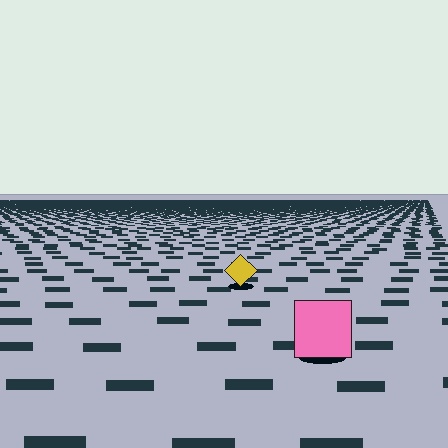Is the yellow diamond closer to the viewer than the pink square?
No. The pink square is closer — you can tell from the texture gradient: the ground texture is coarser near it.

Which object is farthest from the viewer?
The yellow diamond is farthest from the viewer. It appears smaller and the ground texture around it is denser.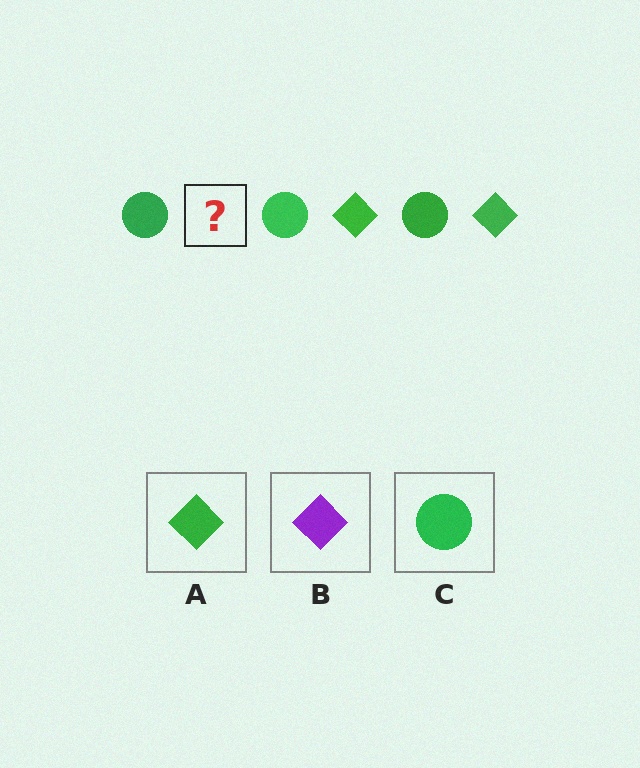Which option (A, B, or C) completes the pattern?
A.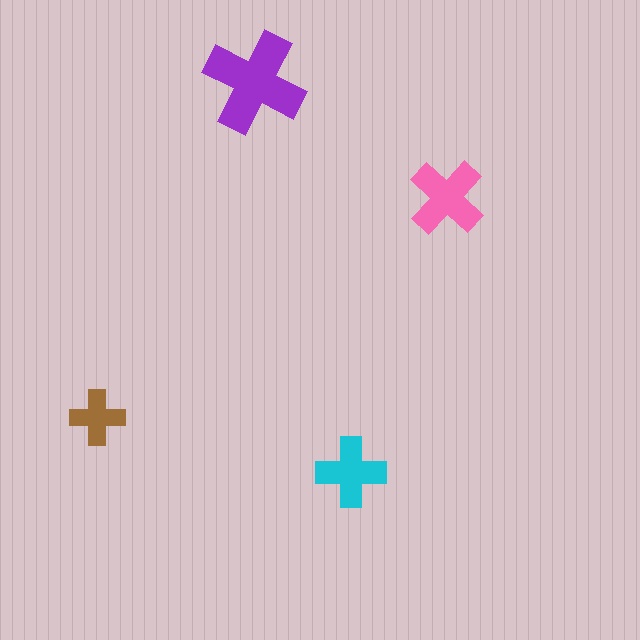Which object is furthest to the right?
The pink cross is rightmost.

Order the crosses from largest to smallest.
the purple one, the pink one, the cyan one, the brown one.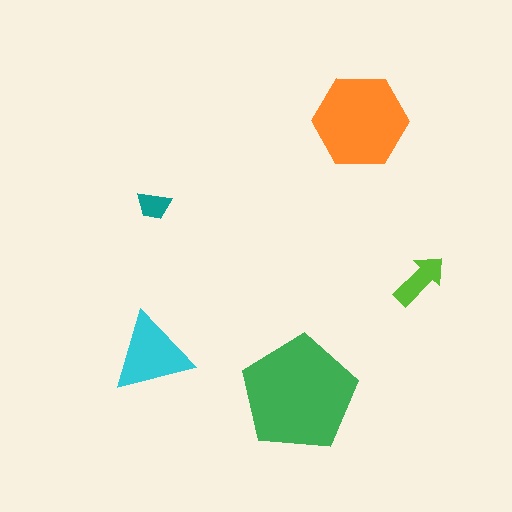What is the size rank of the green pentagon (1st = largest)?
1st.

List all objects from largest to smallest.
The green pentagon, the orange hexagon, the cyan triangle, the lime arrow, the teal trapezoid.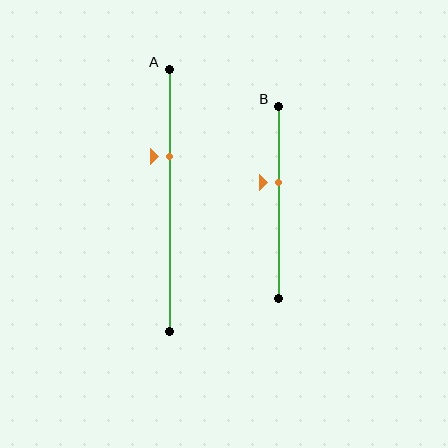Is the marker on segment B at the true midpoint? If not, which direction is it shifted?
No, the marker on segment B is shifted upward by about 11% of the segment length.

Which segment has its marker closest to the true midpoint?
Segment B has its marker closest to the true midpoint.